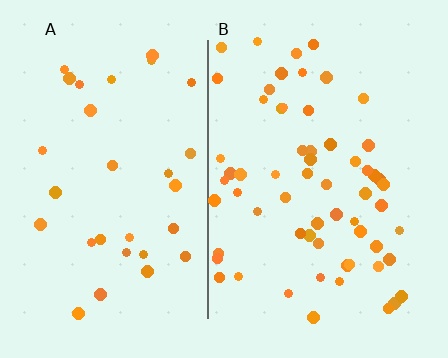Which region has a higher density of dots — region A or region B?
B (the right).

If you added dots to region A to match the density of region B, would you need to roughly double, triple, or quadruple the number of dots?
Approximately double.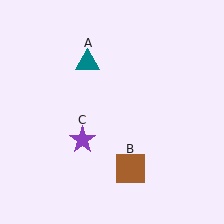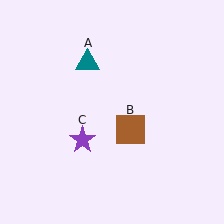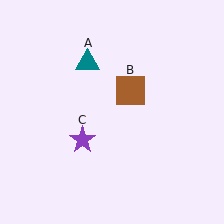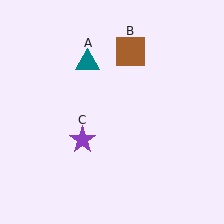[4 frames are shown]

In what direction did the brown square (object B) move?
The brown square (object B) moved up.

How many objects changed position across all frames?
1 object changed position: brown square (object B).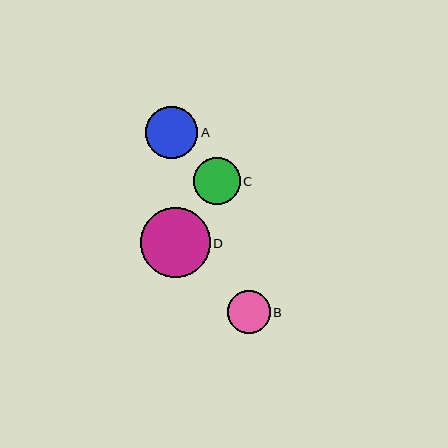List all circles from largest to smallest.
From largest to smallest: D, A, C, B.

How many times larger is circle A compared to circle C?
Circle A is approximately 1.1 times the size of circle C.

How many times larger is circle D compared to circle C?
Circle D is approximately 1.5 times the size of circle C.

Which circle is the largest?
Circle D is the largest with a size of approximately 70 pixels.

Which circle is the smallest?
Circle B is the smallest with a size of approximately 42 pixels.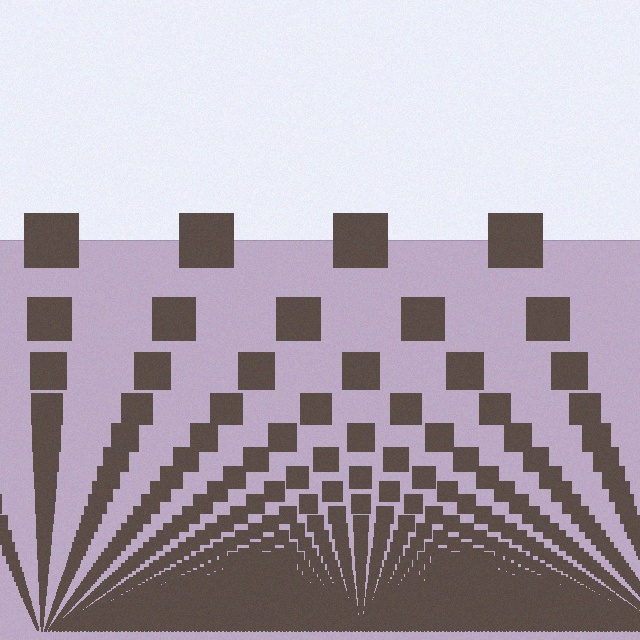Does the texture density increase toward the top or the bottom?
Density increases toward the bottom.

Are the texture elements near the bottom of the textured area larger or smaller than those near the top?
Smaller. The gradient is inverted — elements near the bottom are smaller and denser.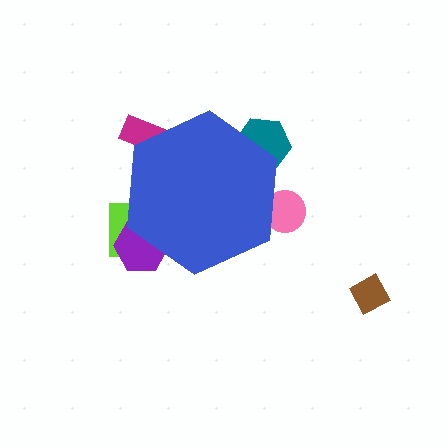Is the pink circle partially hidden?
Yes, the pink circle is partially hidden behind the blue hexagon.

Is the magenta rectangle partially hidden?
Yes, the magenta rectangle is partially hidden behind the blue hexagon.